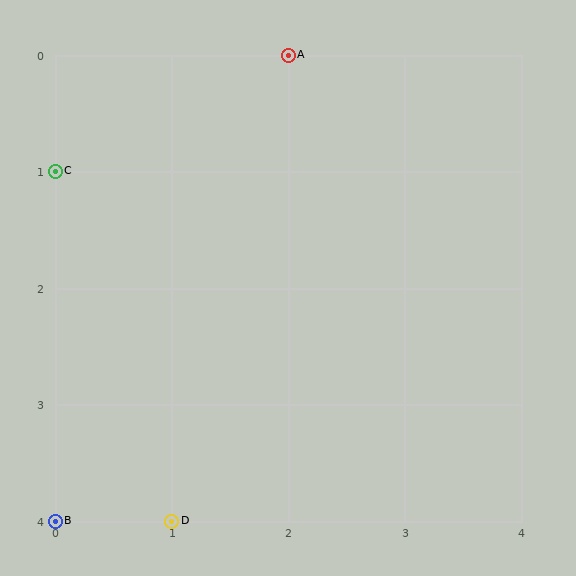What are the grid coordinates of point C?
Point C is at grid coordinates (0, 1).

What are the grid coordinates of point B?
Point B is at grid coordinates (0, 4).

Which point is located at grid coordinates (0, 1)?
Point C is at (0, 1).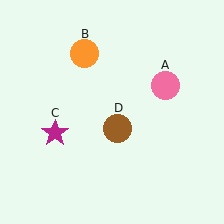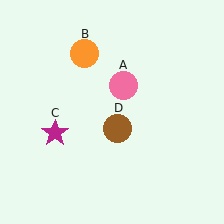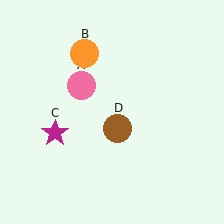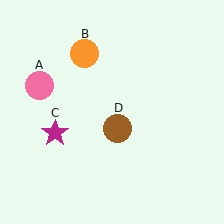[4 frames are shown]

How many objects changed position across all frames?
1 object changed position: pink circle (object A).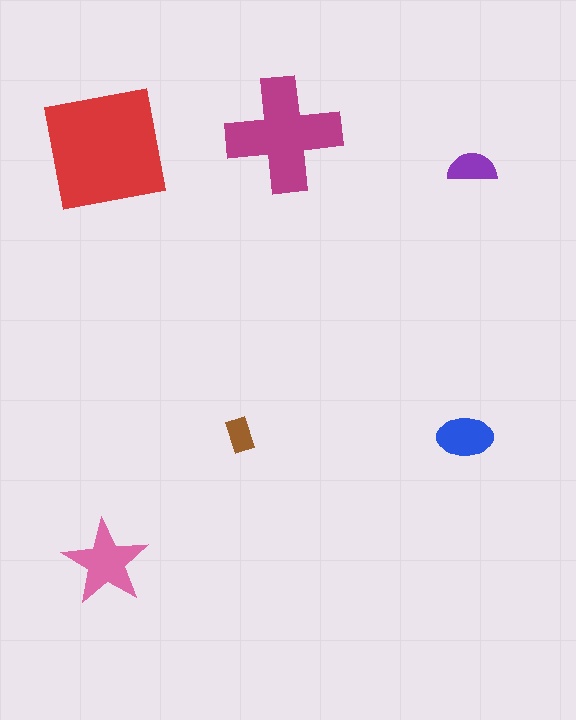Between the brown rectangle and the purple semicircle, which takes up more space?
The purple semicircle.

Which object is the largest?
The red square.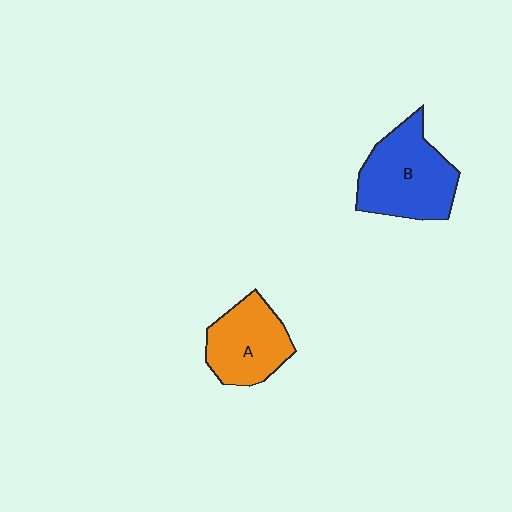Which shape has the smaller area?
Shape A (orange).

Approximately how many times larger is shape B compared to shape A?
Approximately 1.3 times.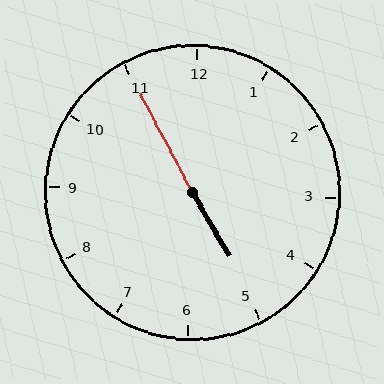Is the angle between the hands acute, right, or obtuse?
It is obtuse.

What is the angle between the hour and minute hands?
Approximately 178 degrees.